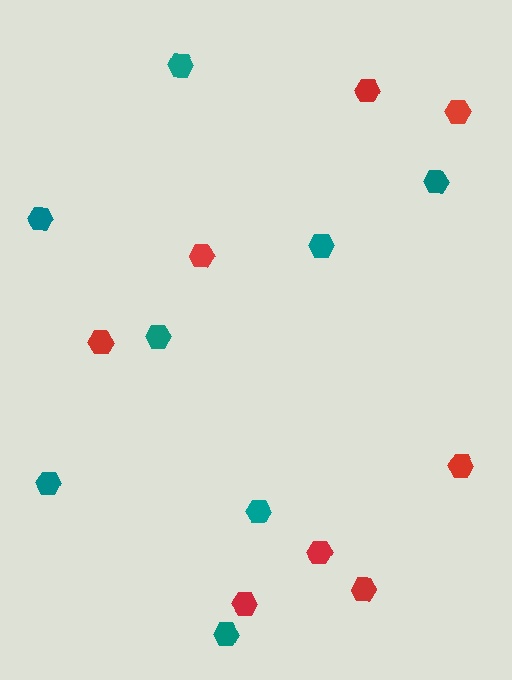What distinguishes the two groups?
There are 2 groups: one group of teal hexagons (8) and one group of red hexagons (8).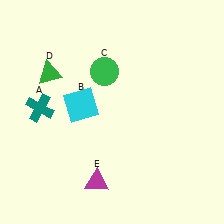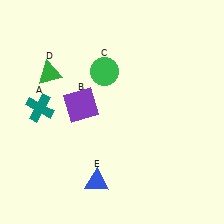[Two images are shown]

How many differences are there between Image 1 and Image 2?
There are 2 differences between the two images.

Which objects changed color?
B changed from cyan to purple. E changed from magenta to blue.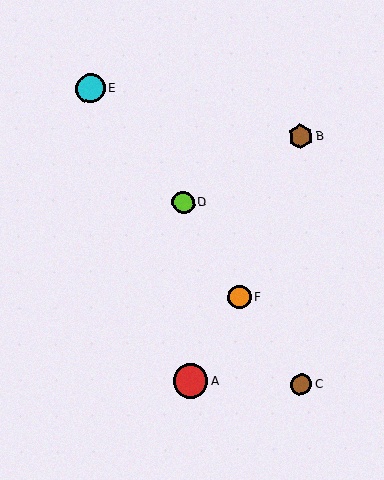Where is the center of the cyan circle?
The center of the cyan circle is at (90, 89).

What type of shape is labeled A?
Shape A is a red circle.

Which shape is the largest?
The red circle (labeled A) is the largest.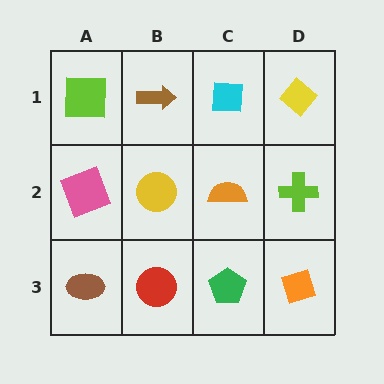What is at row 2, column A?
A pink square.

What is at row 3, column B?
A red circle.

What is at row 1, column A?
A lime square.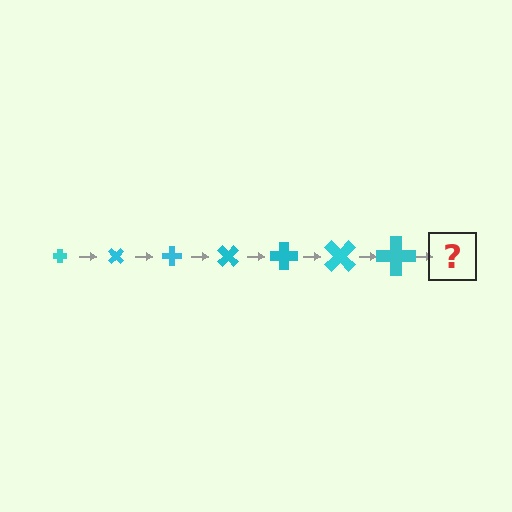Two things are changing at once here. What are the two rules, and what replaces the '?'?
The two rules are that the cross grows larger each step and it rotates 45 degrees each step. The '?' should be a cross, larger than the previous one and rotated 315 degrees from the start.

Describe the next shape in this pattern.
It should be a cross, larger than the previous one and rotated 315 degrees from the start.